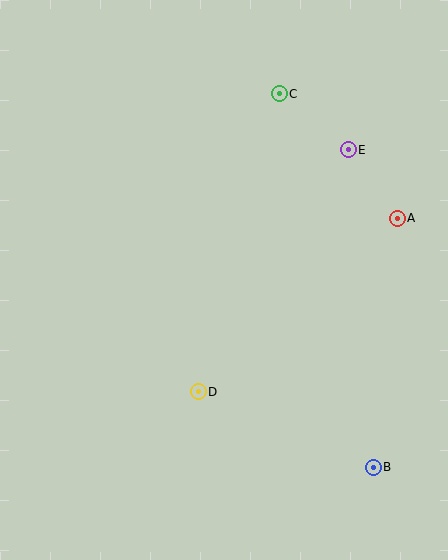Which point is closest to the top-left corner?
Point C is closest to the top-left corner.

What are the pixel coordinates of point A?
Point A is at (397, 218).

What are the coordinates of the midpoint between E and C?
The midpoint between E and C is at (314, 122).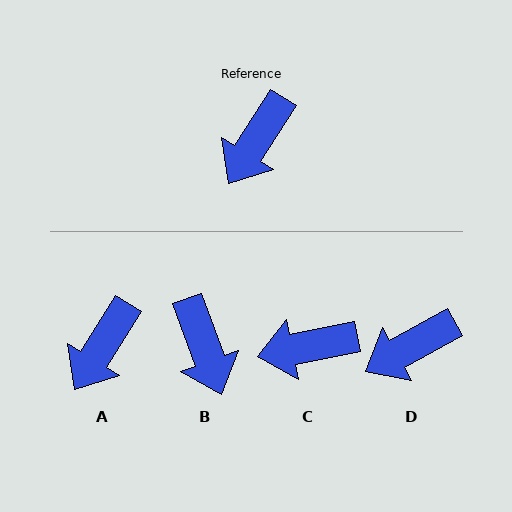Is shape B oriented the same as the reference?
No, it is off by about 52 degrees.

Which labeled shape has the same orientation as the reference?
A.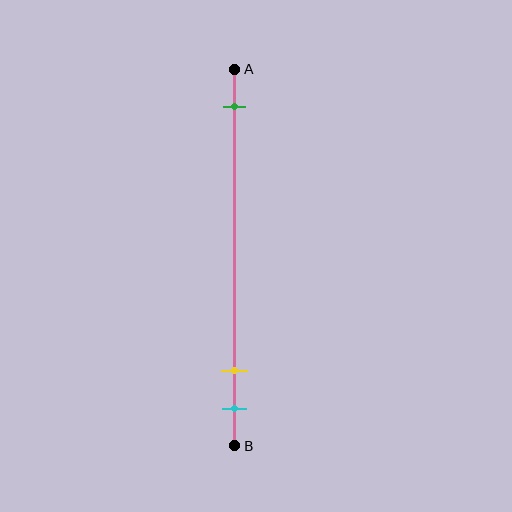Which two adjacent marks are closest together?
The yellow and cyan marks are the closest adjacent pair.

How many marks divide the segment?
There are 3 marks dividing the segment.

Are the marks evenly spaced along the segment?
No, the marks are not evenly spaced.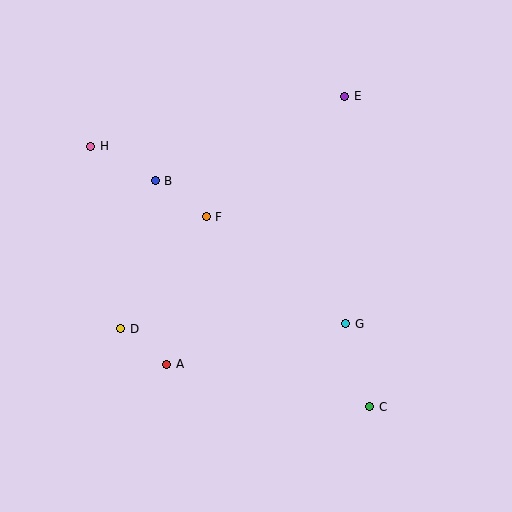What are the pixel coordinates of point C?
Point C is at (369, 407).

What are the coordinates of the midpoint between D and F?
The midpoint between D and F is at (163, 273).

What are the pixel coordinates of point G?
Point G is at (346, 324).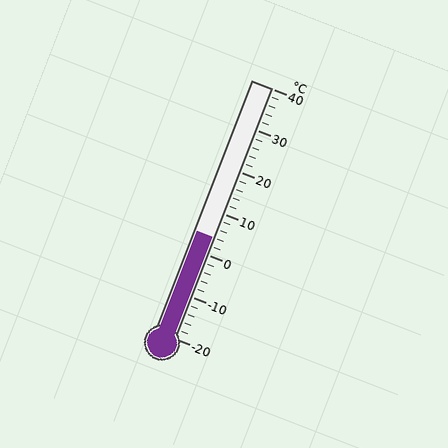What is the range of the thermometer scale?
The thermometer scale ranges from -20°C to 40°C.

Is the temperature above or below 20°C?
The temperature is below 20°C.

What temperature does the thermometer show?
The thermometer shows approximately 4°C.